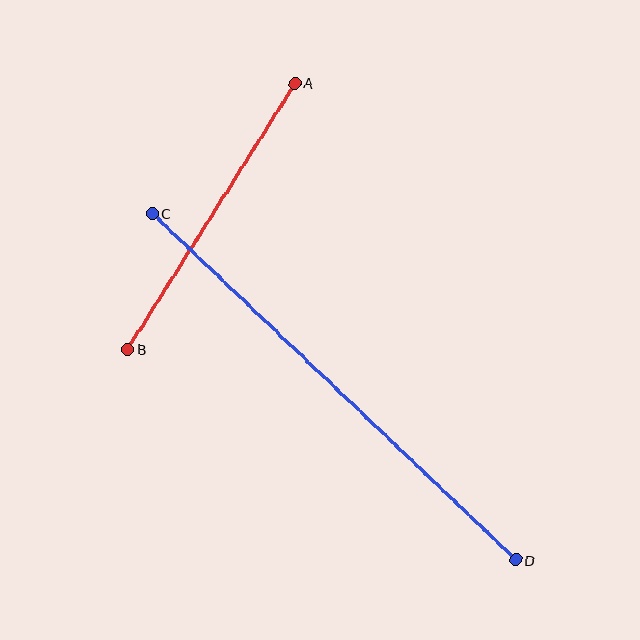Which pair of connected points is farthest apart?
Points C and D are farthest apart.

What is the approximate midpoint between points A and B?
The midpoint is at approximately (211, 216) pixels.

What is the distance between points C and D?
The distance is approximately 502 pixels.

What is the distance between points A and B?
The distance is approximately 314 pixels.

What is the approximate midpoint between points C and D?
The midpoint is at approximately (334, 387) pixels.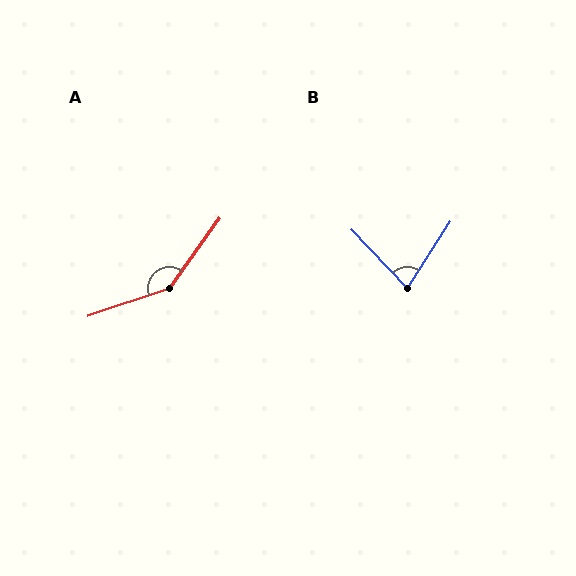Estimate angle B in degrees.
Approximately 76 degrees.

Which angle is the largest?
A, at approximately 144 degrees.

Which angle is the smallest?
B, at approximately 76 degrees.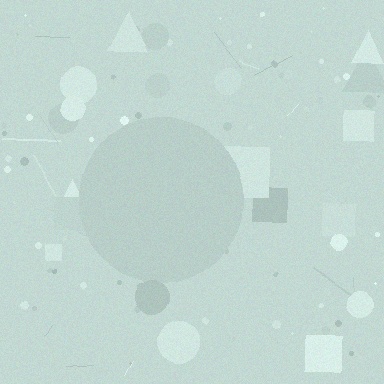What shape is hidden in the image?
A circle is hidden in the image.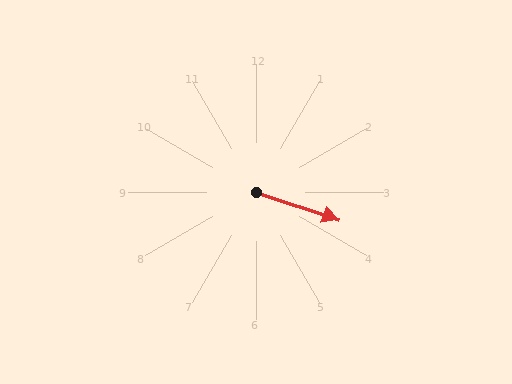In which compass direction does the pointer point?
East.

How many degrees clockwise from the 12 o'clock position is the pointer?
Approximately 109 degrees.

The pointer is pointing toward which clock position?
Roughly 4 o'clock.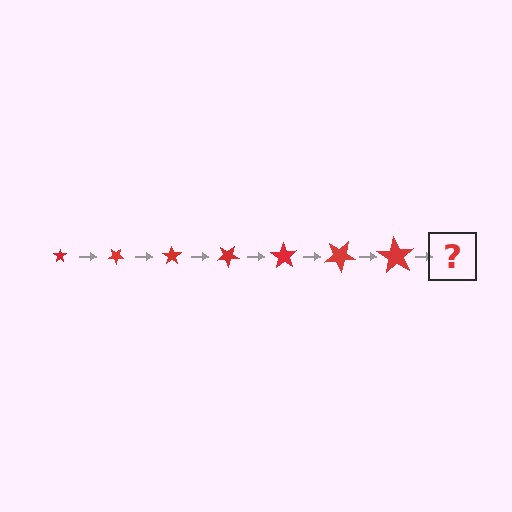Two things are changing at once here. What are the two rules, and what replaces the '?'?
The two rules are that the star grows larger each step and it rotates 35 degrees each step. The '?' should be a star, larger than the previous one and rotated 245 degrees from the start.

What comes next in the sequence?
The next element should be a star, larger than the previous one and rotated 245 degrees from the start.